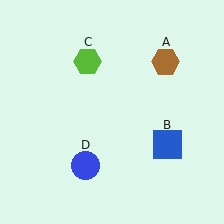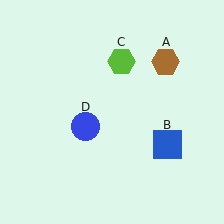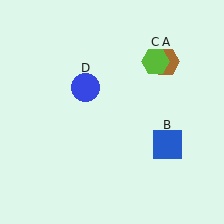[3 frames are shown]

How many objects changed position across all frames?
2 objects changed position: lime hexagon (object C), blue circle (object D).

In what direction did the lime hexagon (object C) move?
The lime hexagon (object C) moved right.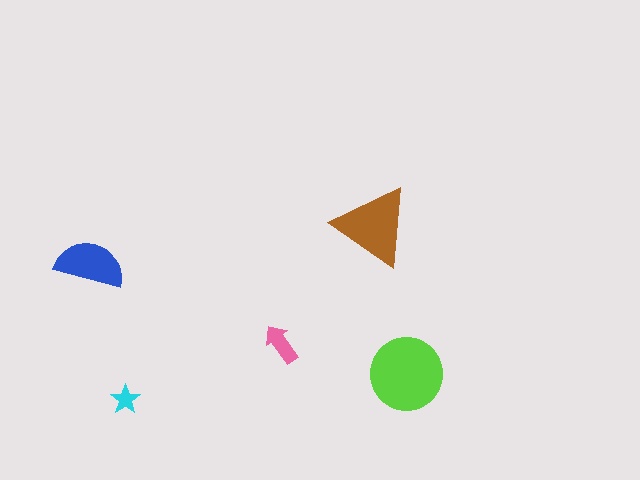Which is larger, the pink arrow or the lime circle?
The lime circle.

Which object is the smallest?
The cyan star.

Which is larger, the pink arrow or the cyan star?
The pink arrow.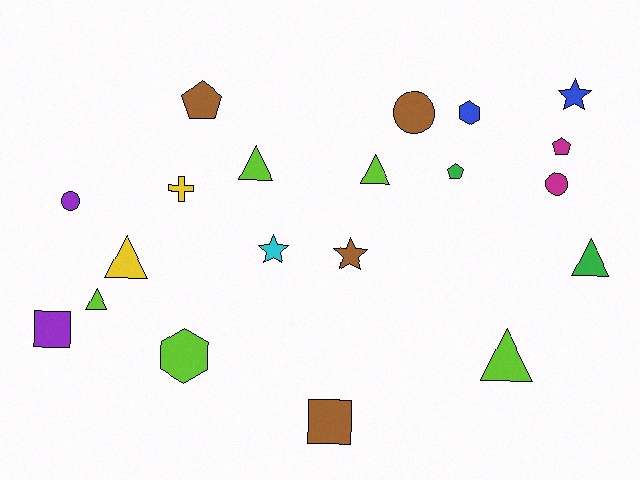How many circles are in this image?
There are 3 circles.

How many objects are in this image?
There are 20 objects.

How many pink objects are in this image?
There are no pink objects.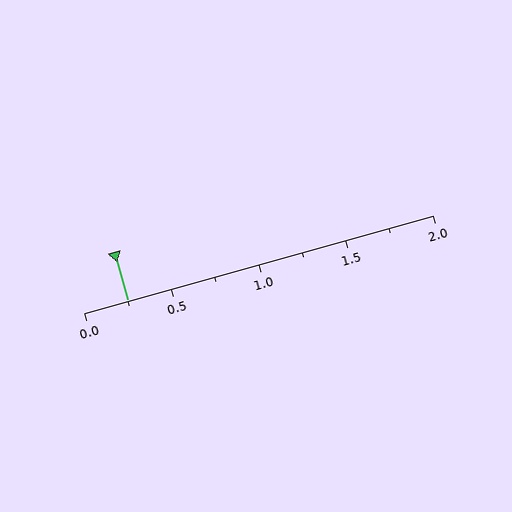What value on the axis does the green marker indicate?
The marker indicates approximately 0.25.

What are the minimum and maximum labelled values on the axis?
The axis runs from 0.0 to 2.0.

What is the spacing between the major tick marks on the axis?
The major ticks are spaced 0.5 apart.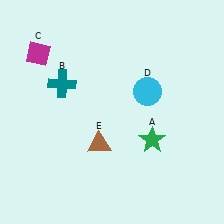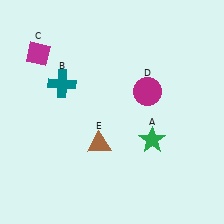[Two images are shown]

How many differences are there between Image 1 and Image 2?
There is 1 difference between the two images.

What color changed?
The circle (D) changed from cyan in Image 1 to magenta in Image 2.